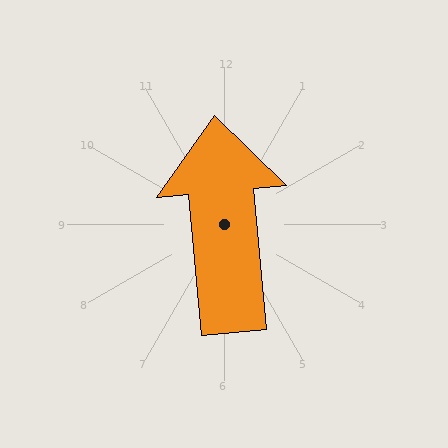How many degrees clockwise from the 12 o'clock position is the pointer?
Approximately 355 degrees.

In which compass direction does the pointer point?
North.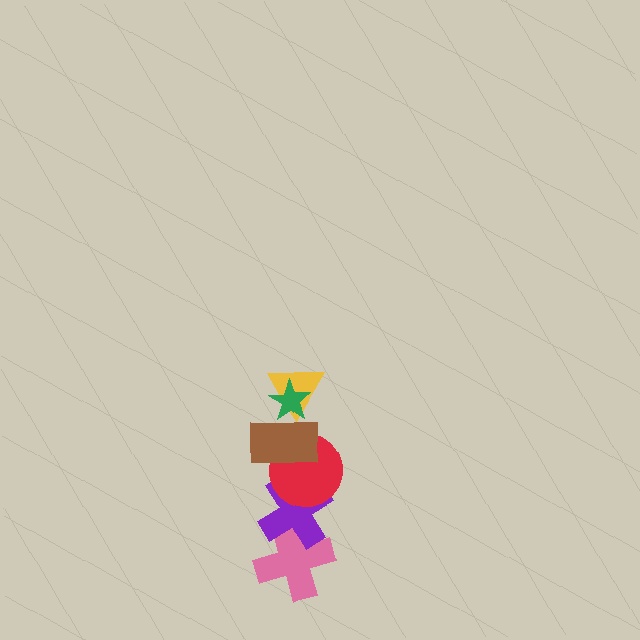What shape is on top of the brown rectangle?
The yellow triangle is on top of the brown rectangle.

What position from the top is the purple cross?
The purple cross is 5th from the top.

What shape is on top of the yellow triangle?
The green star is on top of the yellow triangle.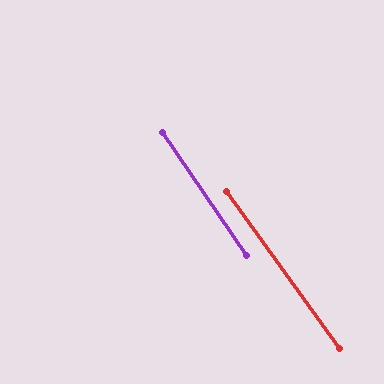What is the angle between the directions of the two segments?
Approximately 2 degrees.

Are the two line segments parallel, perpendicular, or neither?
Parallel — their directions differ by only 1.7°.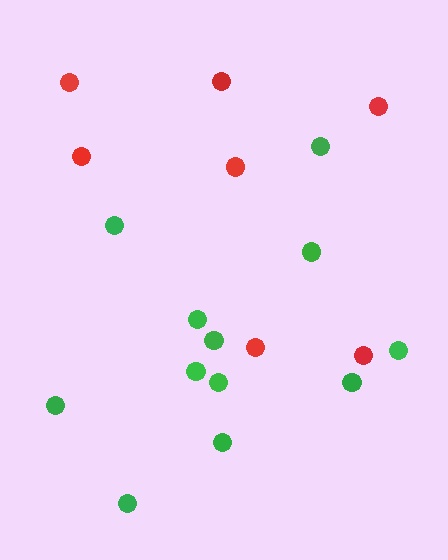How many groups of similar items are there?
There are 2 groups: one group of red circles (7) and one group of green circles (12).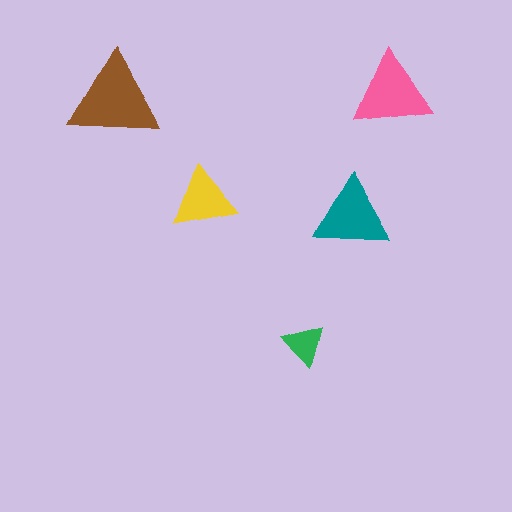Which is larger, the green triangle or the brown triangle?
The brown one.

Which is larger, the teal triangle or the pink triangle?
The pink one.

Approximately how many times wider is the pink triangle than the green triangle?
About 2 times wider.